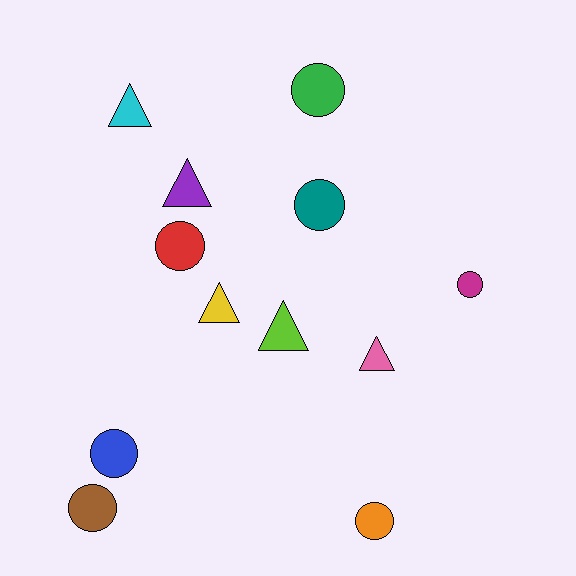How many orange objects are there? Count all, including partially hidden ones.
There is 1 orange object.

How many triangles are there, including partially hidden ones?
There are 5 triangles.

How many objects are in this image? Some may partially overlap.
There are 12 objects.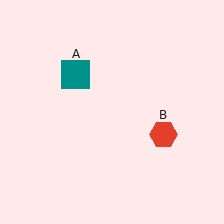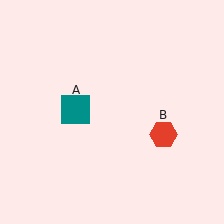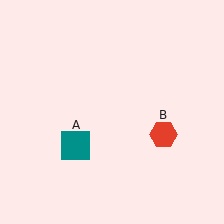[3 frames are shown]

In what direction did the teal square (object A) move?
The teal square (object A) moved down.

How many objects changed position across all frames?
1 object changed position: teal square (object A).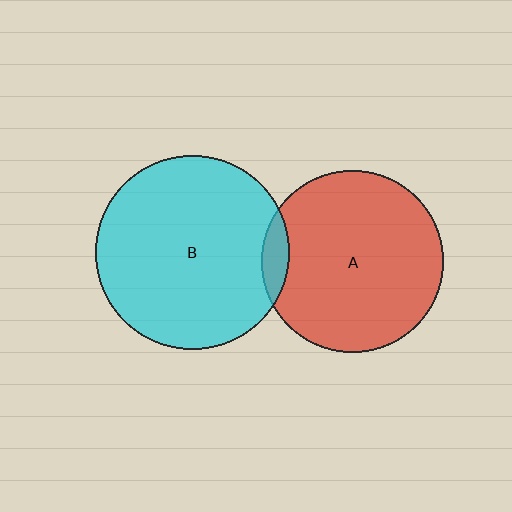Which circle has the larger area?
Circle B (cyan).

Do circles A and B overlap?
Yes.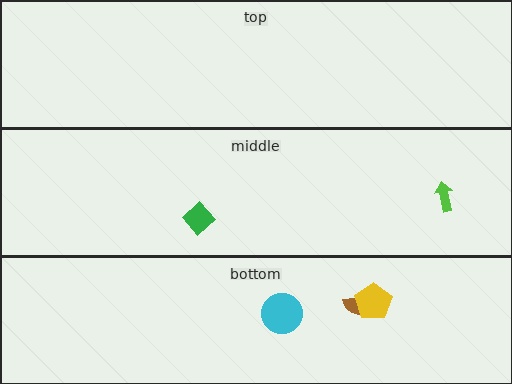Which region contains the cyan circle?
The bottom region.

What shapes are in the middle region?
The green diamond, the lime arrow.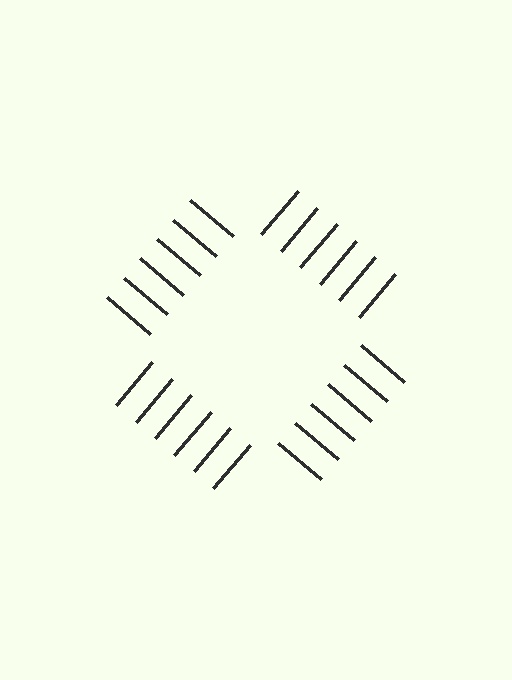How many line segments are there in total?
24 — 6 along each of the 4 edges.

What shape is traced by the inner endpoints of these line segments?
An illusory square — the line segments terminate on its edges but no continuous stroke is drawn.